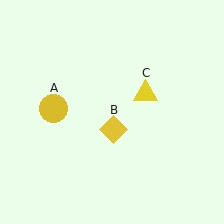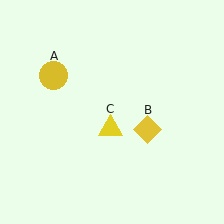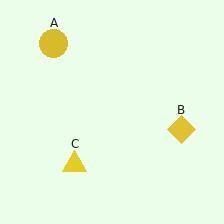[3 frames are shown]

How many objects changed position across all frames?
3 objects changed position: yellow circle (object A), yellow diamond (object B), yellow triangle (object C).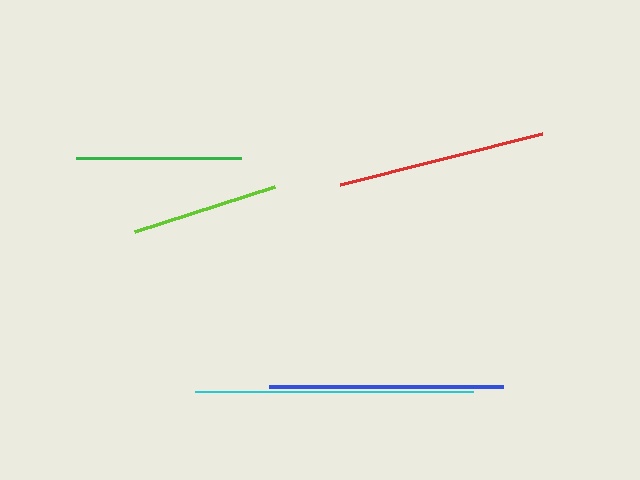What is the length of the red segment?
The red segment is approximately 208 pixels long.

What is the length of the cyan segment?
The cyan segment is approximately 278 pixels long.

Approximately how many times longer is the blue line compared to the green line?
The blue line is approximately 1.4 times the length of the green line.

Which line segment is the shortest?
The lime line is the shortest at approximately 147 pixels.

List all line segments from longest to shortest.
From longest to shortest: cyan, blue, red, green, lime.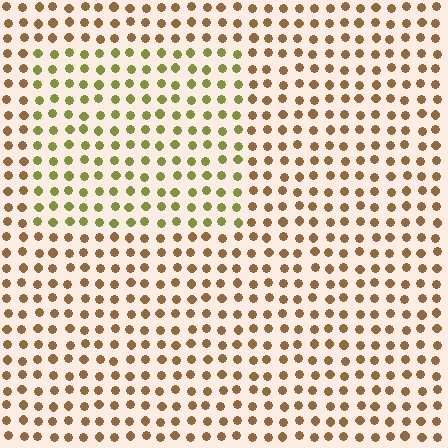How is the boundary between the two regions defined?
The boundary is defined purely by a slight shift in hue (about 44 degrees). Spacing, size, and orientation are identical on both sides.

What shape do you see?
I see a rectangle.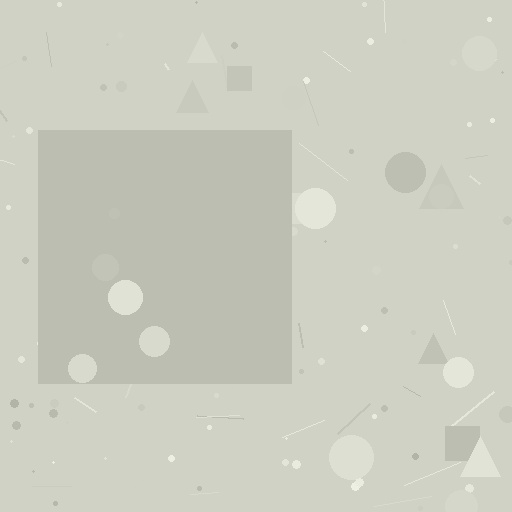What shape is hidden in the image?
A square is hidden in the image.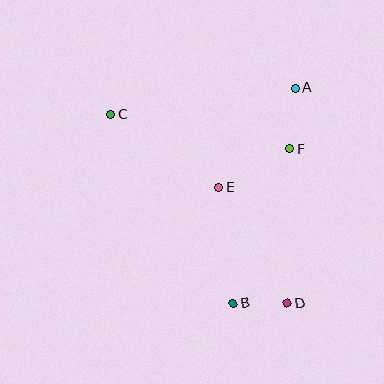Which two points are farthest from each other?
Points C and D are farthest from each other.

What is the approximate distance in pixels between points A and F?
The distance between A and F is approximately 61 pixels.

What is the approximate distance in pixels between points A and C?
The distance between A and C is approximately 186 pixels.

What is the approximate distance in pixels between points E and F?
The distance between E and F is approximately 81 pixels.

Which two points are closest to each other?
Points B and D are closest to each other.